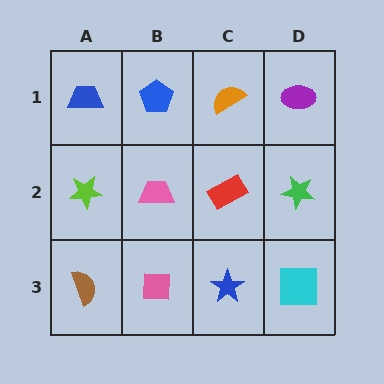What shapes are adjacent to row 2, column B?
A blue pentagon (row 1, column B), a pink square (row 3, column B), a lime star (row 2, column A), a red rectangle (row 2, column C).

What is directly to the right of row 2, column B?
A red rectangle.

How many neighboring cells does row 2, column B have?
4.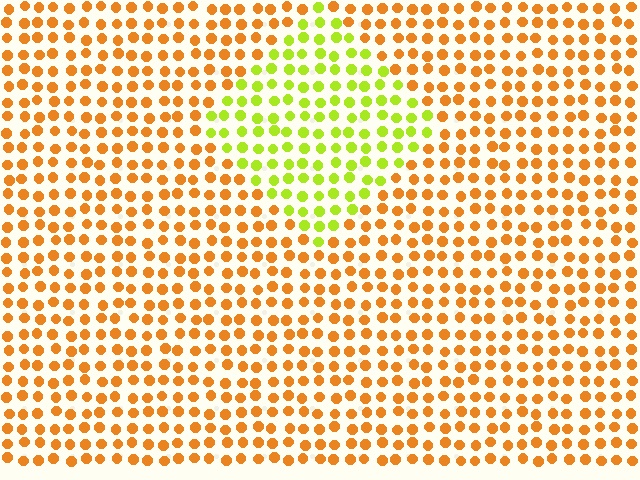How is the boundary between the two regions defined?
The boundary is defined purely by a slight shift in hue (about 51 degrees). Spacing, size, and orientation are identical on both sides.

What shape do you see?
I see a diamond.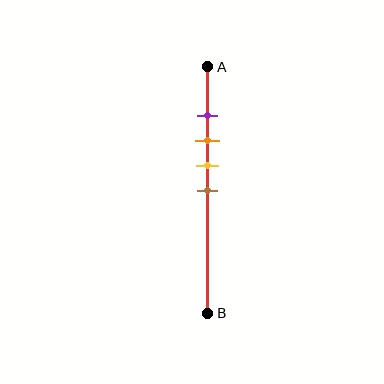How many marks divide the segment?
There are 4 marks dividing the segment.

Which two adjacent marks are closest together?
The purple and orange marks are the closest adjacent pair.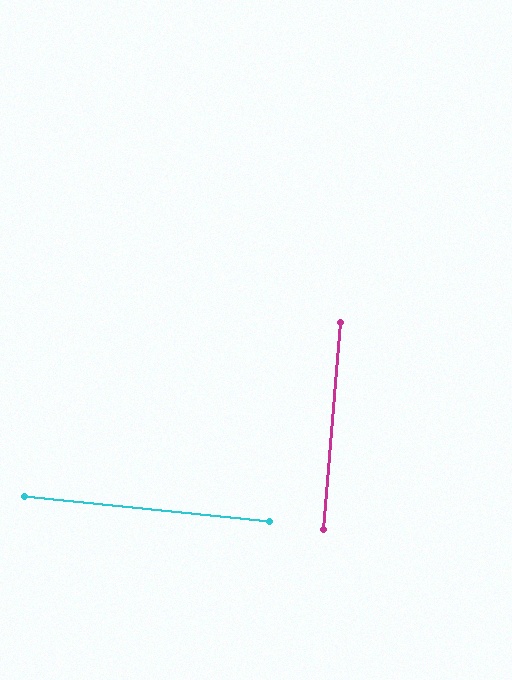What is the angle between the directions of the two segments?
Approximately 89 degrees.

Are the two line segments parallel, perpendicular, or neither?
Perpendicular — they meet at approximately 89°.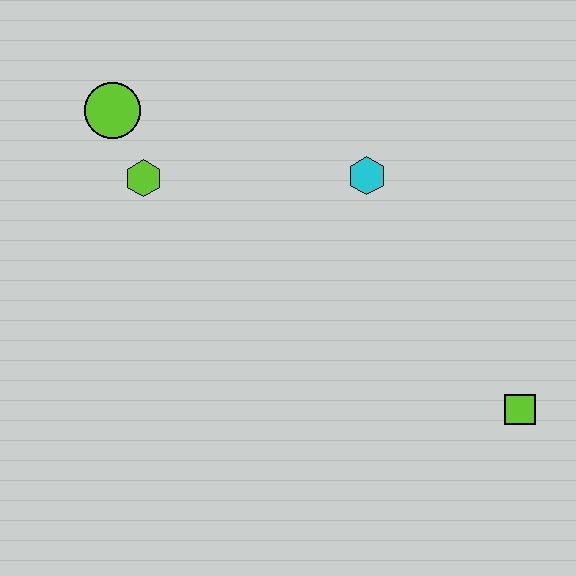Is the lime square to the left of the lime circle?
No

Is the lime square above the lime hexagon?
No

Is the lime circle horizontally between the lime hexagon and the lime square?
No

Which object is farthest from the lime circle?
The lime square is farthest from the lime circle.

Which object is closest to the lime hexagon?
The lime circle is closest to the lime hexagon.